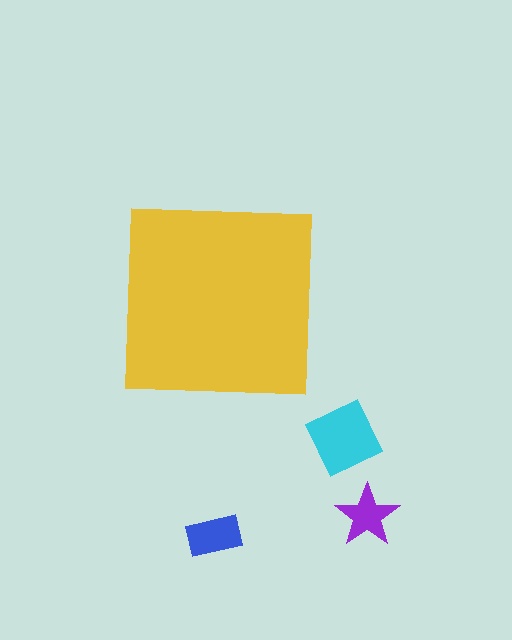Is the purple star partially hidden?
No, the purple star is fully visible.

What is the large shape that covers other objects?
A yellow square.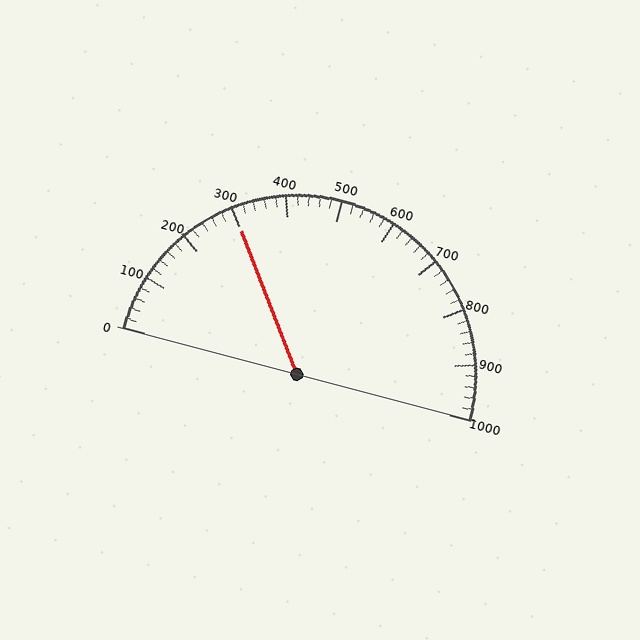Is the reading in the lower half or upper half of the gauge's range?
The reading is in the lower half of the range (0 to 1000).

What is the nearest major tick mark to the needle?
The nearest major tick mark is 300.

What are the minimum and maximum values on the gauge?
The gauge ranges from 0 to 1000.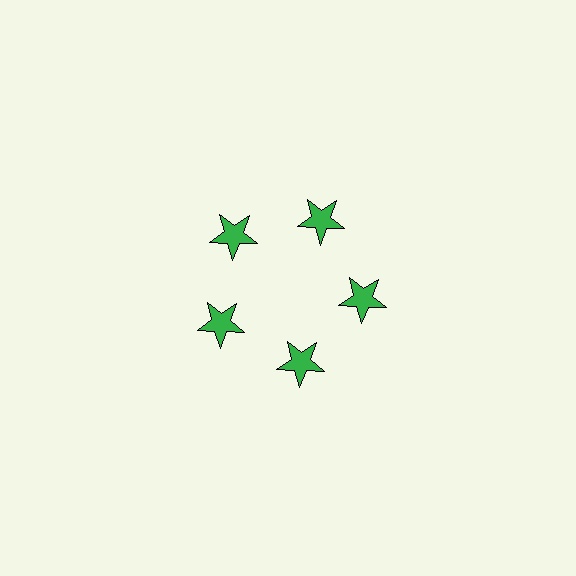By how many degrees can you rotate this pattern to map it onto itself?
The pattern maps onto itself every 72 degrees of rotation.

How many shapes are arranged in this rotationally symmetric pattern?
There are 5 shapes, arranged in 5 groups of 1.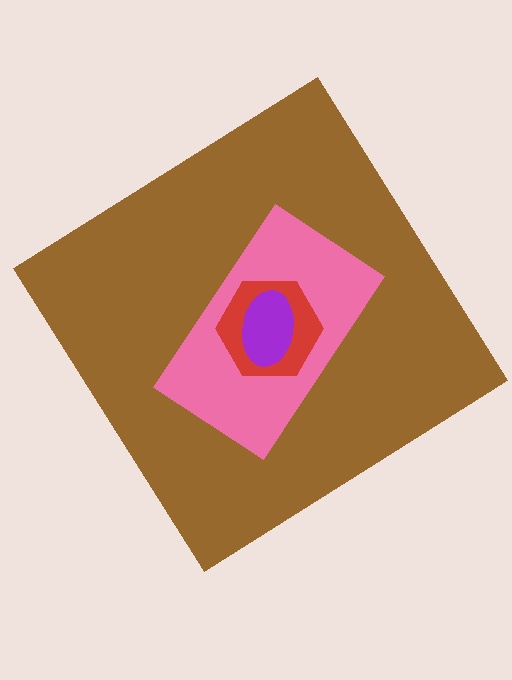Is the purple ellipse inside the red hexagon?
Yes.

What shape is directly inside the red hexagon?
The purple ellipse.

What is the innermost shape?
The purple ellipse.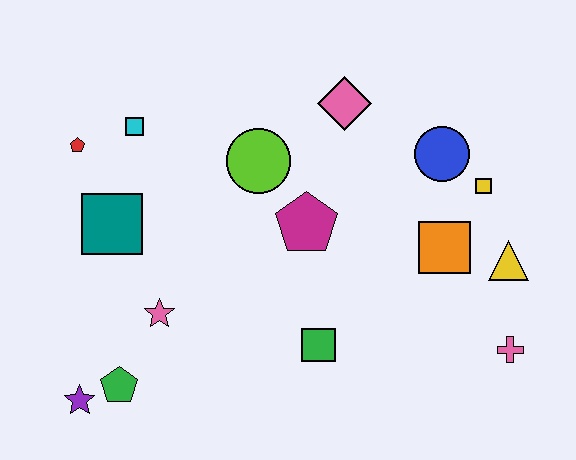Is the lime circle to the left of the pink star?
No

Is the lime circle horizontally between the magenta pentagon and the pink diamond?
No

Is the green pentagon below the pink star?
Yes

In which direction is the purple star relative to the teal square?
The purple star is below the teal square.